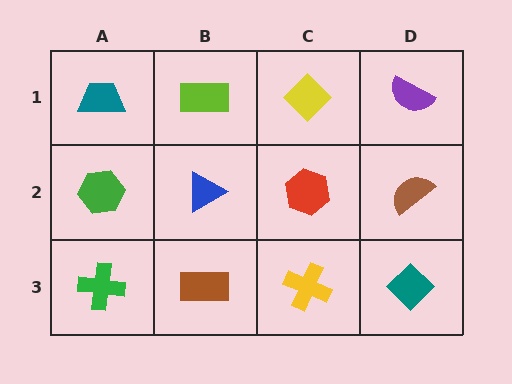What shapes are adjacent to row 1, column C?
A red hexagon (row 2, column C), a lime rectangle (row 1, column B), a purple semicircle (row 1, column D).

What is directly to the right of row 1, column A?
A lime rectangle.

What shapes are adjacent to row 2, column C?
A yellow diamond (row 1, column C), a yellow cross (row 3, column C), a blue triangle (row 2, column B), a brown semicircle (row 2, column D).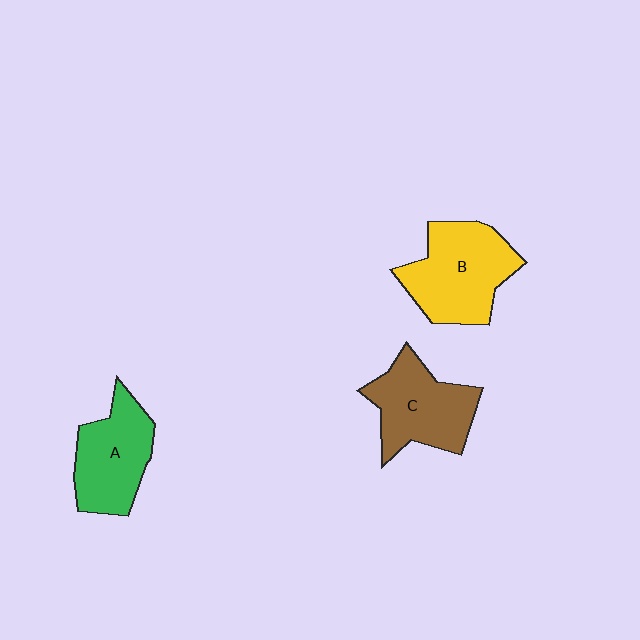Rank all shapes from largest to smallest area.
From largest to smallest: B (yellow), C (brown), A (green).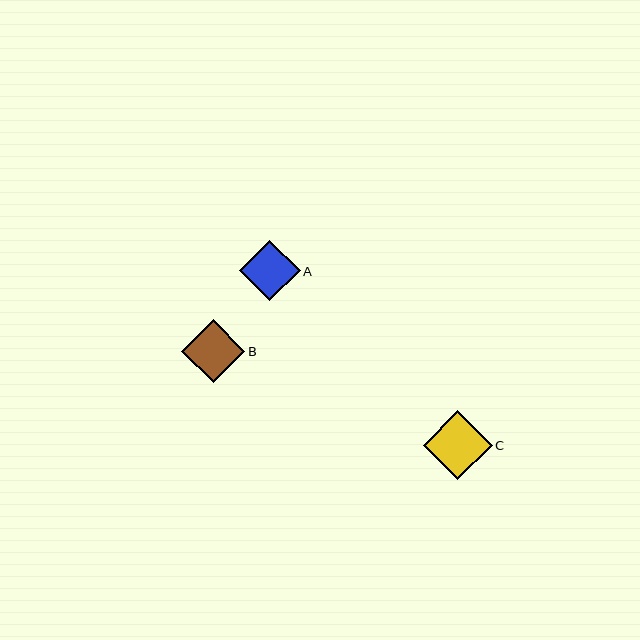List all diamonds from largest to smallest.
From largest to smallest: C, B, A.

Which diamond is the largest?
Diamond C is the largest with a size of approximately 69 pixels.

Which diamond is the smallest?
Diamond A is the smallest with a size of approximately 60 pixels.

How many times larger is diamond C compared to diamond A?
Diamond C is approximately 1.1 times the size of diamond A.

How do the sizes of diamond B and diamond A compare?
Diamond B and diamond A are approximately the same size.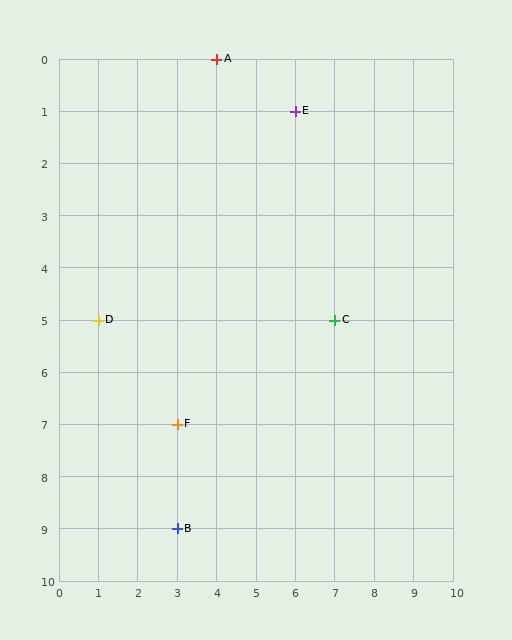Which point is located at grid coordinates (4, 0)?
Point A is at (4, 0).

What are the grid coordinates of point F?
Point F is at grid coordinates (3, 7).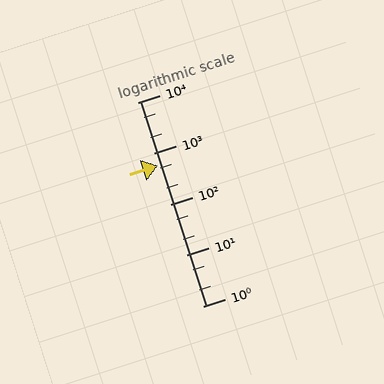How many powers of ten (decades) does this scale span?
The scale spans 4 decades, from 1 to 10000.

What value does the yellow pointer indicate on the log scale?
The pointer indicates approximately 570.